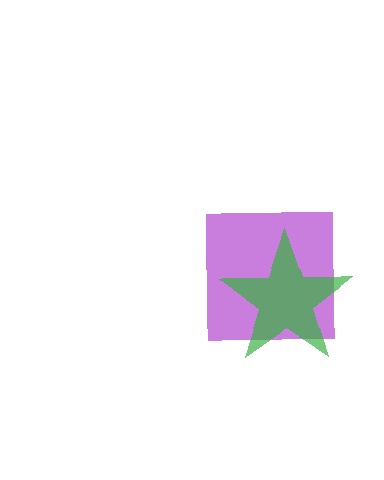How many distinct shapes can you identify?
There are 2 distinct shapes: a purple square, a green star.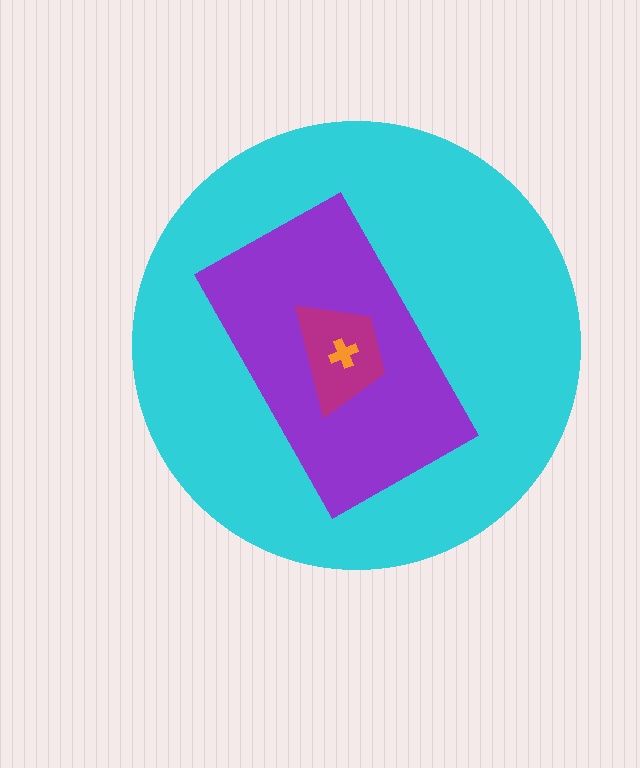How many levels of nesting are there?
4.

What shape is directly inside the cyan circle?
The purple rectangle.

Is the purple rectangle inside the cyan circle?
Yes.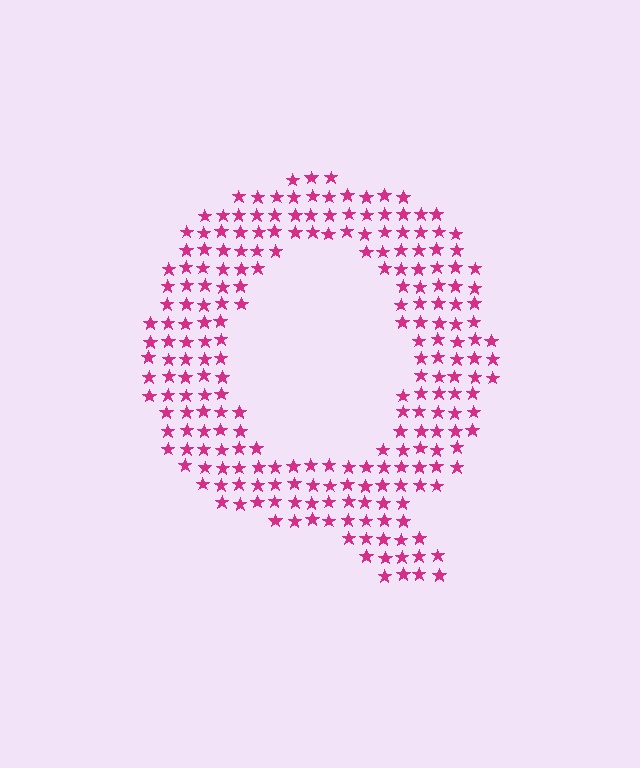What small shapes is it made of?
It is made of small stars.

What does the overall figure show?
The overall figure shows the letter Q.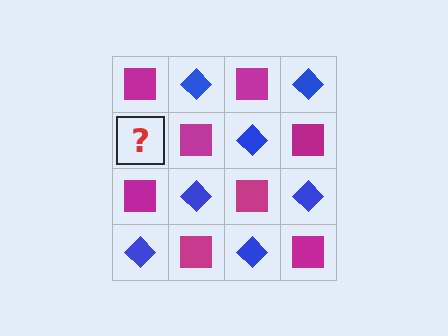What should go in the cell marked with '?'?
The missing cell should contain a blue diamond.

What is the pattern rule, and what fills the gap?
The rule is that it alternates magenta square and blue diamond in a checkerboard pattern. The gap should be filled with a blue diamond.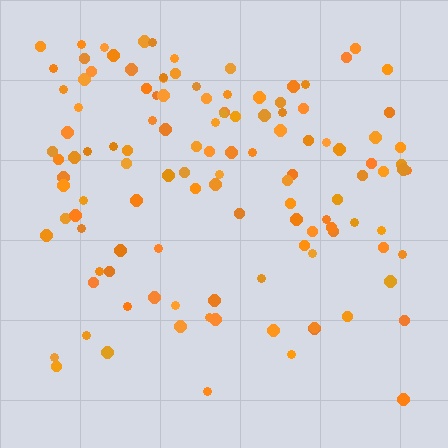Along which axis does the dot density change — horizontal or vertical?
Vertical.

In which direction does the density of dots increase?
From bottom to top, with the top side densest.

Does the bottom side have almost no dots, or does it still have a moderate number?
Still a moderate number, just noticeably fewer than the top.